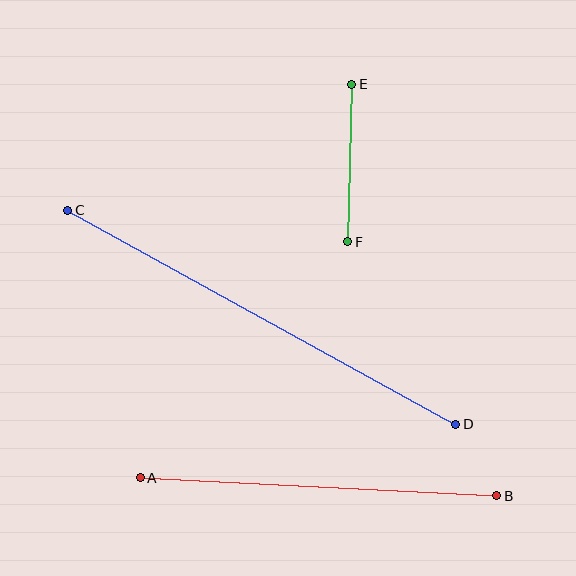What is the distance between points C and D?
The distance is approximately 444 pixels.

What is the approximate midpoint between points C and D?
The midpoint is at approximately (262, 317) pixels.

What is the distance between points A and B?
The distance is approximately 357 pixels.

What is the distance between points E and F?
The distance is approximately 158 pixels.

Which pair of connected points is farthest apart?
Points C and D are farthest apart.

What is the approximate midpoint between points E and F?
The midpoint is at approximately (350, 163) pixels.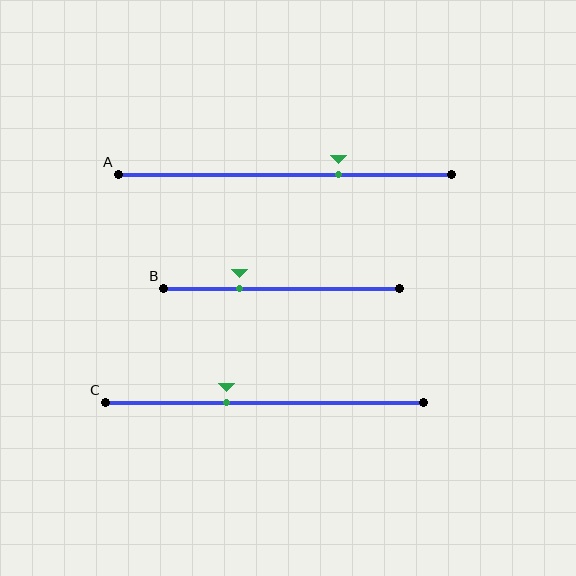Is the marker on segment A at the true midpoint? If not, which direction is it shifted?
No, the marker on segment A is shifted to the right by about 16% of the segment length.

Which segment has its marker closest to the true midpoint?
Segment C has its marker closest to the true midpoint.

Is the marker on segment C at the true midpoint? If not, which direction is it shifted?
No, the marker on segment C is shifted to the left by about 12% of the segment length.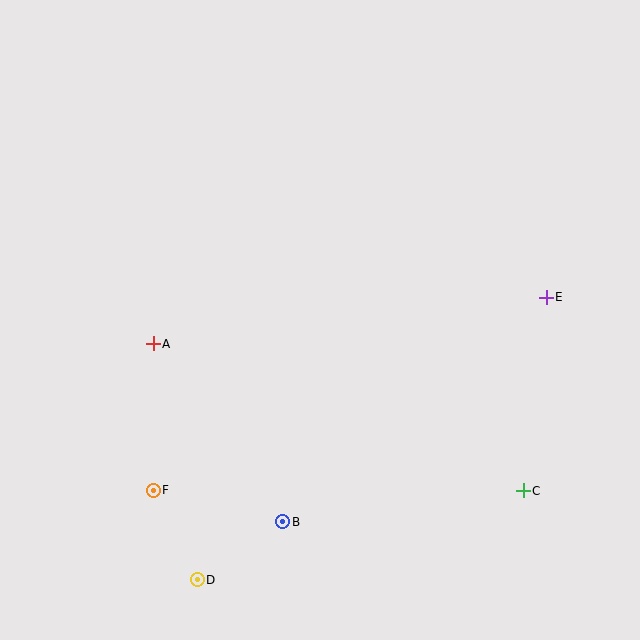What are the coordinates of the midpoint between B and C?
The midpoint between B and C is at (403, 506).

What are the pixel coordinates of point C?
Point C is at (523, 491).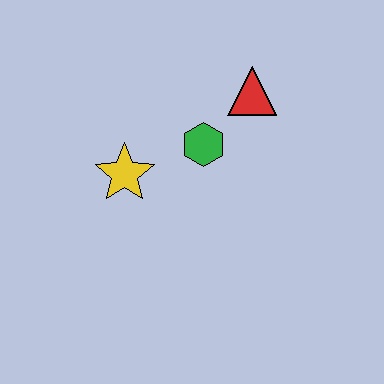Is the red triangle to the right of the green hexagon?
Yes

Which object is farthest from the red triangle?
The yellow star is farthest from the red triangle.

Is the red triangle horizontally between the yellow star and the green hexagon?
No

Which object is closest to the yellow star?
The green hexagon is closest to the yellow star.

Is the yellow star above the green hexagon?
No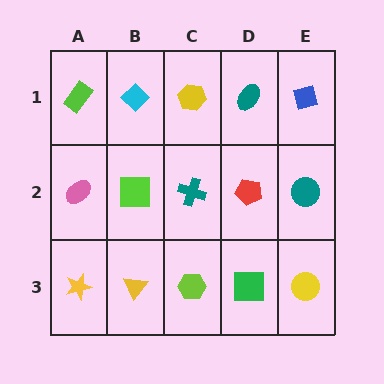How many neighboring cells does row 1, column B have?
3.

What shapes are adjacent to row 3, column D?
A red pentagon (row 2, column D), a lime hexagon (row 3, column C), a yellow circle (row 3, column E).